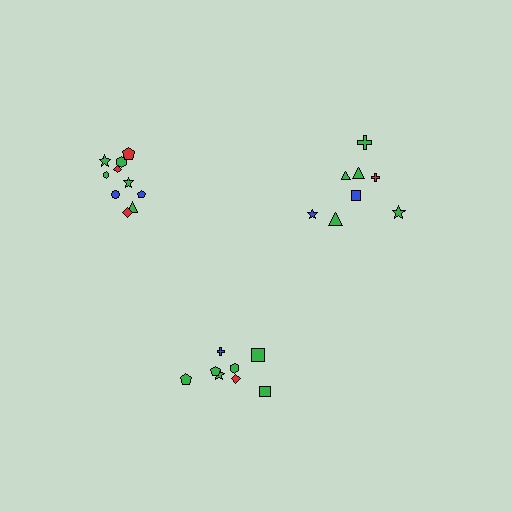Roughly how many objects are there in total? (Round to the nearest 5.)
Roughly 25 objects in total.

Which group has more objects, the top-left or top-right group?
The top-left group.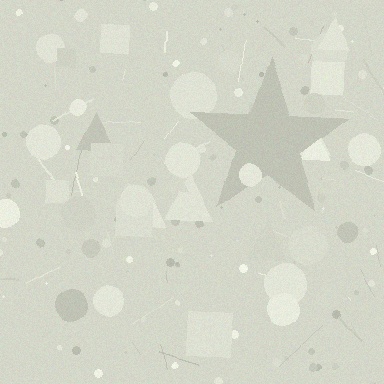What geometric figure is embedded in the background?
A star is embedded in the background.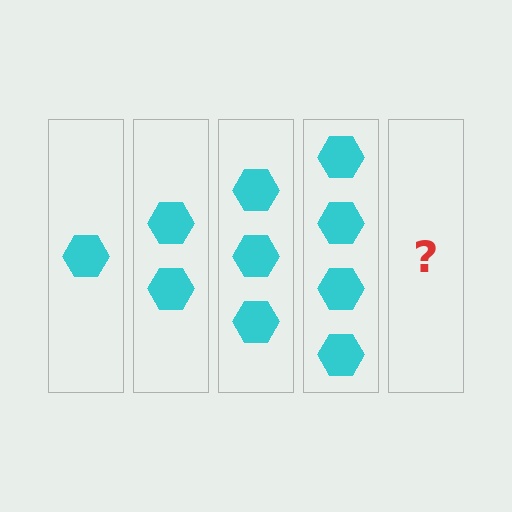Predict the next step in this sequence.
The next step is 5 hexagons.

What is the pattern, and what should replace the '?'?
The pattern is that each step adds one more hexagon. The '?' should be 5 hexagons.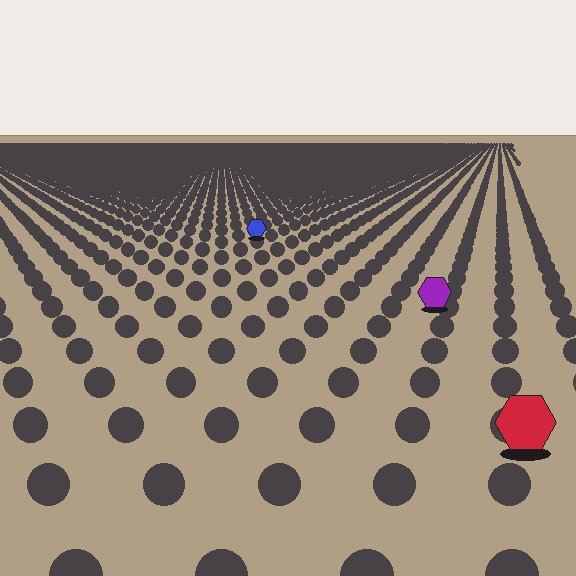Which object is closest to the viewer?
The red hexagon is closest. The texture marks near it are larger and more spread out.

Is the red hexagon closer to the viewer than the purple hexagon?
Yes. The red hexagon is closer — you can tell from the texture gradient: the ground texture is coarser near it.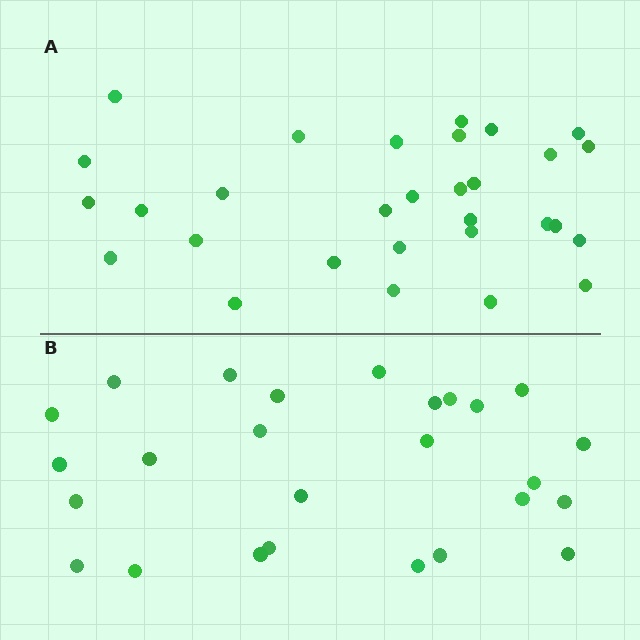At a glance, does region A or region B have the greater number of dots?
Region A (the top region) has more dots.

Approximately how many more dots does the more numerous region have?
Region A has about 4 more dots than region B.